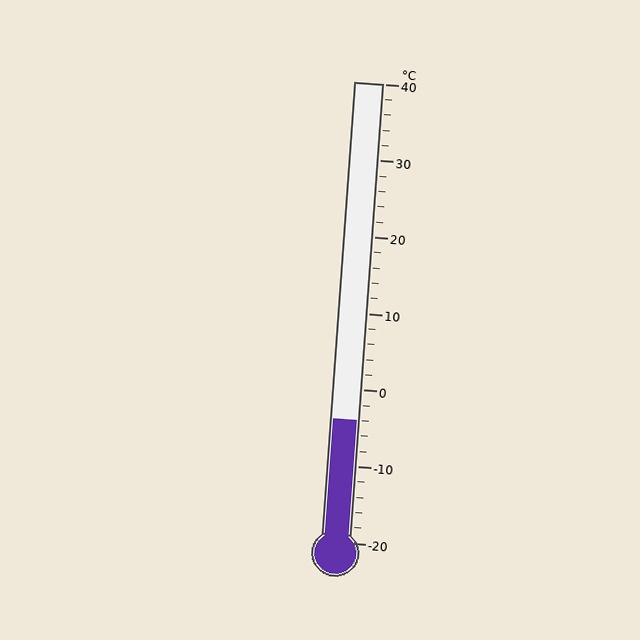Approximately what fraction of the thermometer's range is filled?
The thermometer is filled to approximately 25% of its range.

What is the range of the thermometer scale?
The thermometer scale ranges from -20°C to 40°C.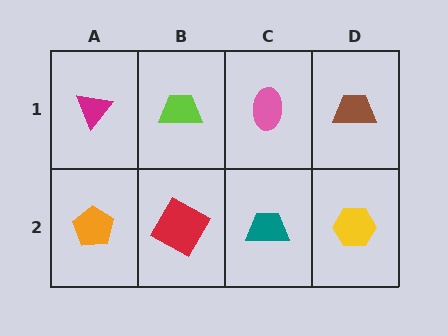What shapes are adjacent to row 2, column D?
A brown trapezoid (row 1, column D), a teal trapezoid (row 2, column C).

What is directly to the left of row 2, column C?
A red square.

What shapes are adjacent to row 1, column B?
A red square (row 2, column B), a magenta triangle (row 1, column A), a pink ellipse (row 1, column C).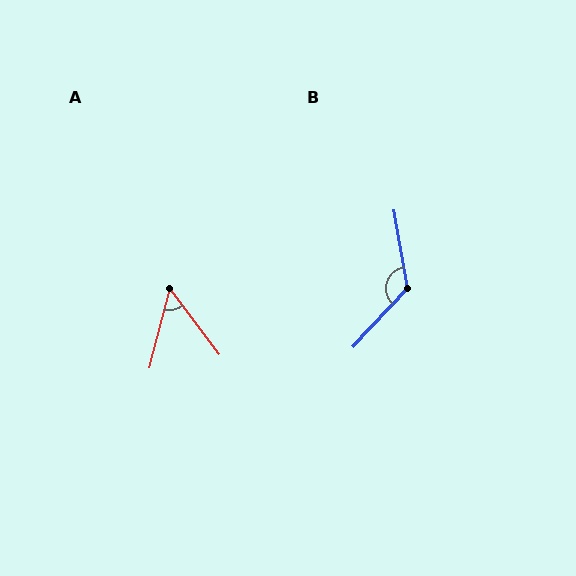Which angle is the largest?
B, at approximately 127 degrees.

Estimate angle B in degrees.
Approximately 127 degrees.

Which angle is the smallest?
A, at approximately 52 degrees.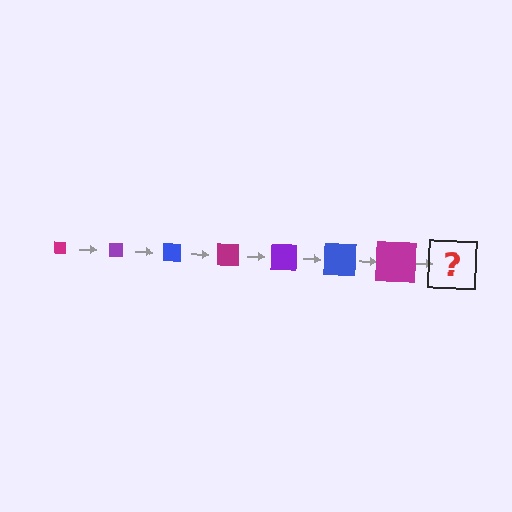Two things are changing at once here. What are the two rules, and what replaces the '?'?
The two rules are that the square grows larger each step and the color cycles through magenta, purple, and blue. The '?' should be a purple square, larger than the previous one.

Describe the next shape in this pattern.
It should be a purple square, larger than the previous one.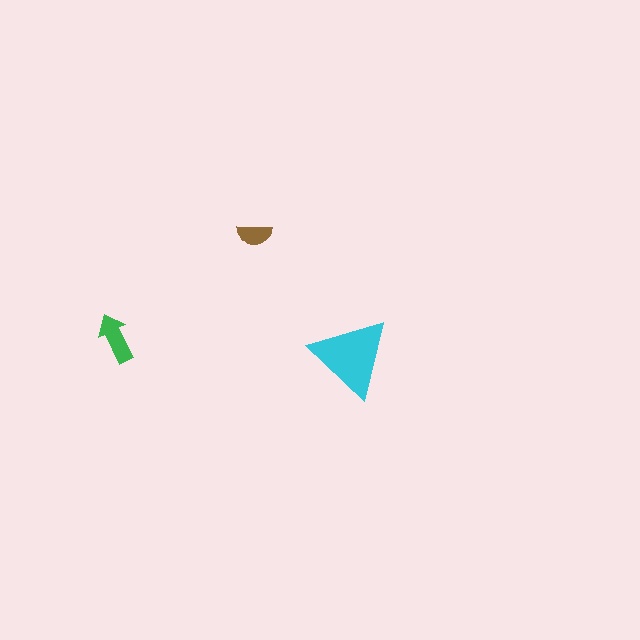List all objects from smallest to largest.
The brown semicircle, the green arrow, the cyan triangle.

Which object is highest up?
The brown semicircle is topmost.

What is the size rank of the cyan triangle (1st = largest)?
1st.